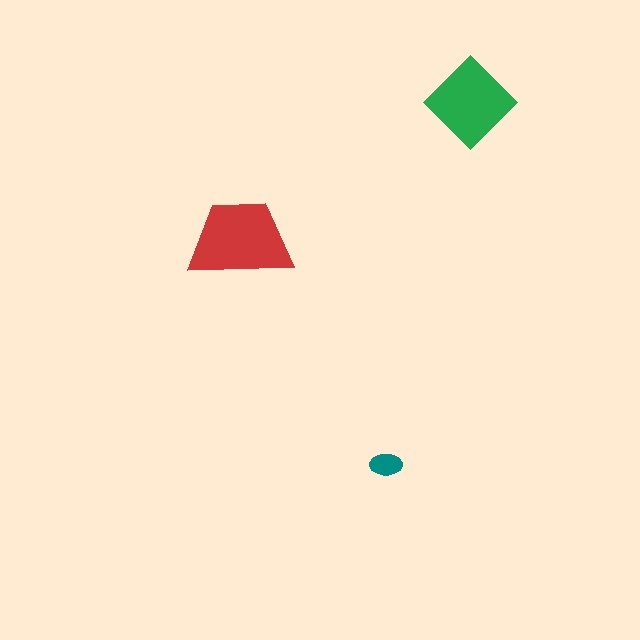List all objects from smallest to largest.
The teal ellipse, the green diamond, the red trapezoid.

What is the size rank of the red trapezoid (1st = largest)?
1st.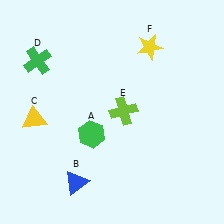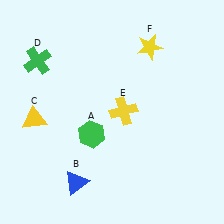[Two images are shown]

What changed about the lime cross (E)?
In Image 1, E is lime. In Image 2, it changed to yellow.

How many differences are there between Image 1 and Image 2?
There is 1 difference between the two images.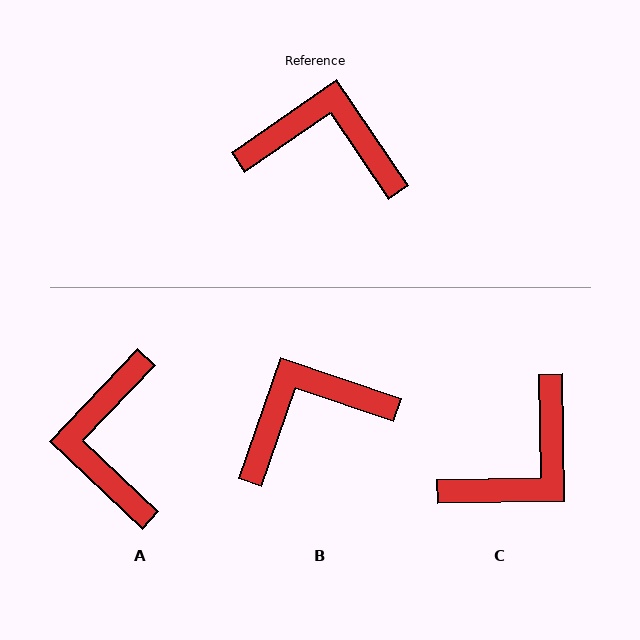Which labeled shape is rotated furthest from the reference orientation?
C, about 124 degrees away.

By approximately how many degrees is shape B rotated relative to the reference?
Approximately 37 degrees counter-clockwise.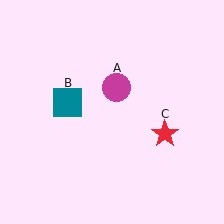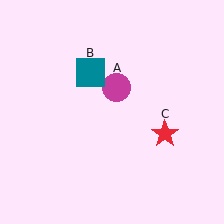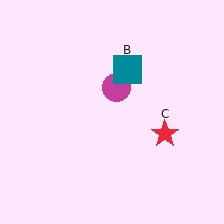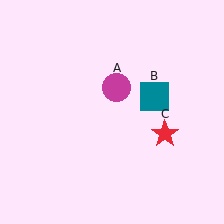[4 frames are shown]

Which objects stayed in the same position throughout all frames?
Magenta circle (object A) and red star (object C) remained stationary.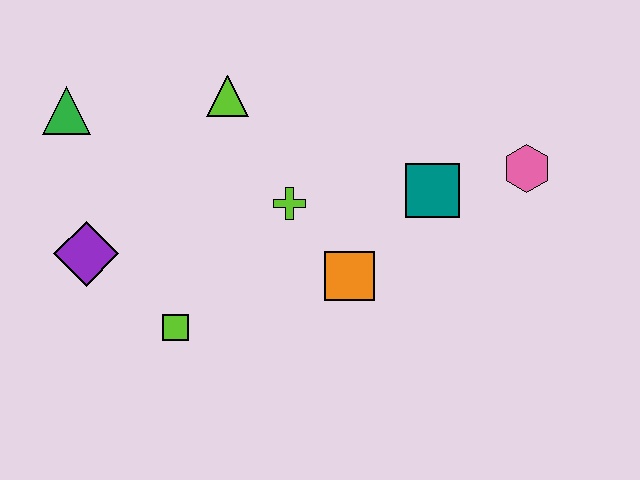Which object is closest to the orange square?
The lime cross is closest to the orange square.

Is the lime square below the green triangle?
Yes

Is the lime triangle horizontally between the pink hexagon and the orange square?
No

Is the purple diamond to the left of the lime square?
Yes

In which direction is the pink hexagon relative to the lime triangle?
The pink hexagon is to the right of the lime triangle.